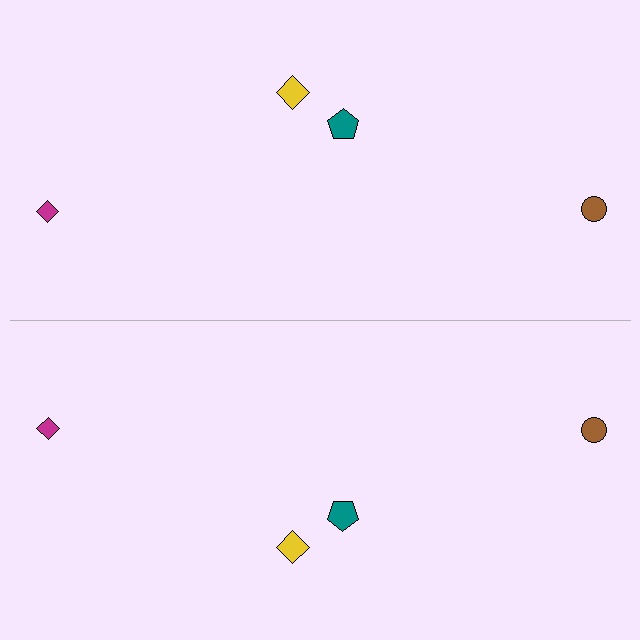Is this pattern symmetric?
Yes, this pattern has bilateral (reflection) symmetry.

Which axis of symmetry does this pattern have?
The pattern has a horizontal axis of symmetry running through the center of the image.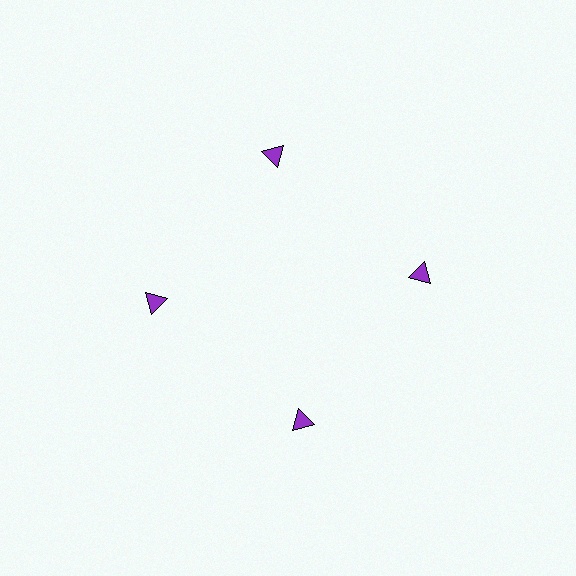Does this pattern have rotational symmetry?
Yes, this pattern has 4-fold rotational symmetry. It looks the same after rotating 90 degrees around the center.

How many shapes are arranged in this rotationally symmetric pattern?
There are 4 shapes, arranged in 4 groups of 1.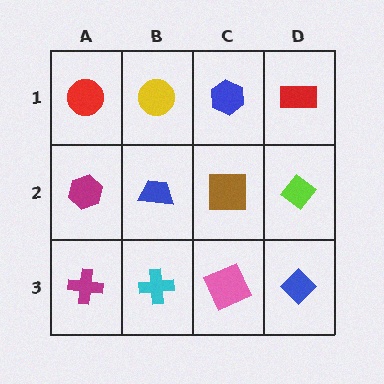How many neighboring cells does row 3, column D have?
2.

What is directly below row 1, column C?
A brown square.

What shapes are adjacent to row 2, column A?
A red circle (row 1, column A), a magenta cross (row 3, column A), a blue trapezoid (row 2, column B).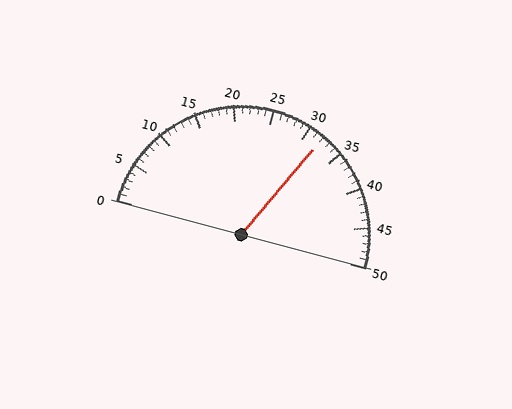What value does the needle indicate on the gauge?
The needle indicates approximately 32.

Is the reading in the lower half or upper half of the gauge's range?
The reading is in the upper half of the range (0 to 50).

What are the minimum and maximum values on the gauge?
The gauge ranges from 0 to 50.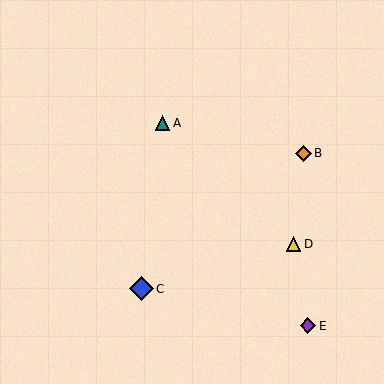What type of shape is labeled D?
Shape D is a yellow triangle.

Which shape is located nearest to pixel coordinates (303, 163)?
The orange diamond (labeled B) at (303, 153) is nearest to that location.